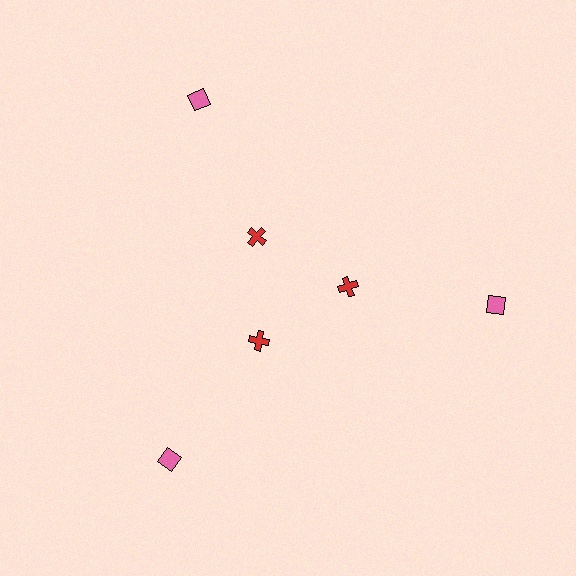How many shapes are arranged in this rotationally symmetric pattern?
There are 6 shapes, arranged in 3 groups of 2.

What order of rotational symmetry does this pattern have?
This pattern has 3-fold rotational symmetry.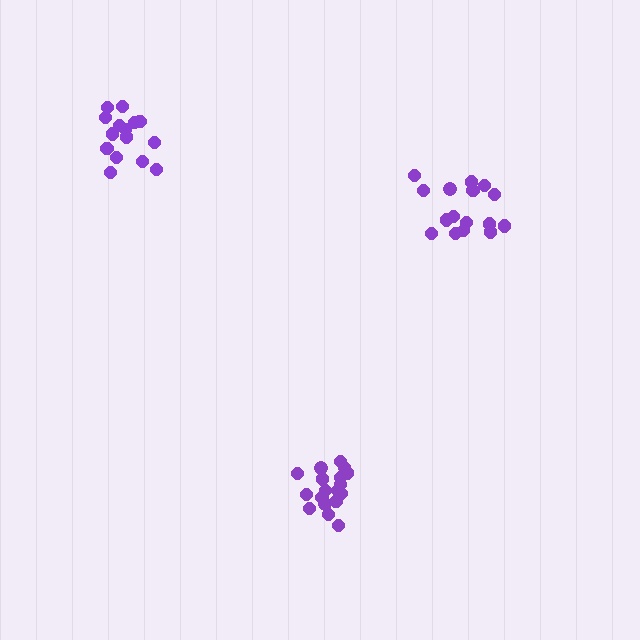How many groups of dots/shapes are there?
There are 3 groups.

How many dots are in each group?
Group 1: 16 dots, Group 2: 15 dots, Group 3: 19 dots (50 total).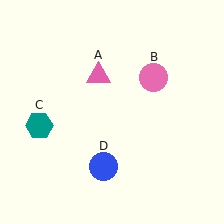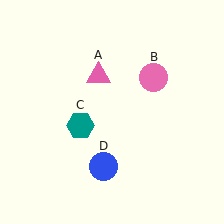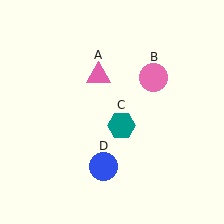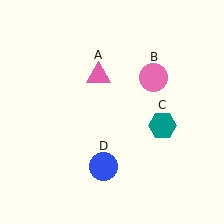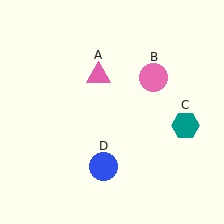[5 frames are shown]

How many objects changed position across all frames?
1 object changed position: teal hexagon (object C).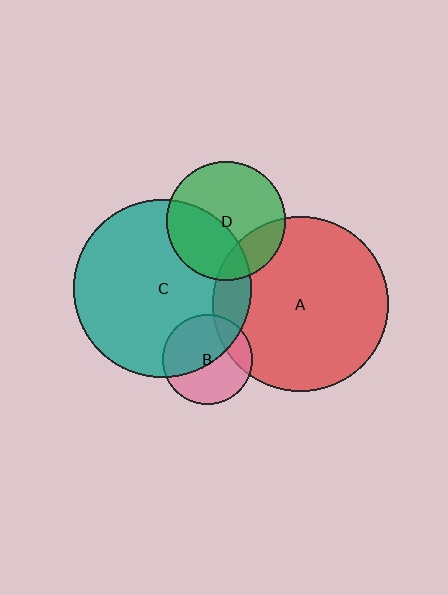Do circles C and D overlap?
Yes.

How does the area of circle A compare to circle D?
Approximately 2.2 times.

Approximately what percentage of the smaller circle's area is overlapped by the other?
Approximately 40%.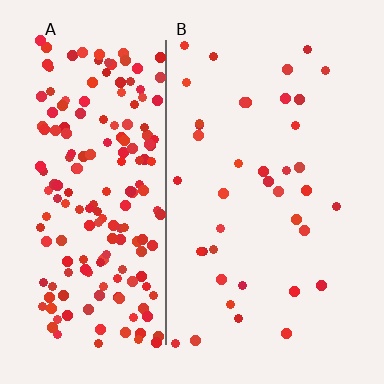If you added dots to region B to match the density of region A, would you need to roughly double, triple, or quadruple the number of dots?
Approximately quadruple.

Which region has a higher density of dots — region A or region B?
A (the left).